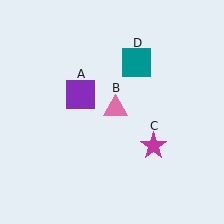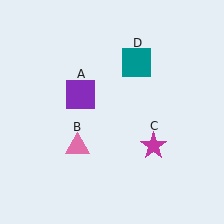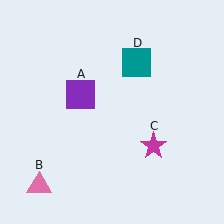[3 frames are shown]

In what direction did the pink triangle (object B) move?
The pink triangle (object B) moved down and to the left.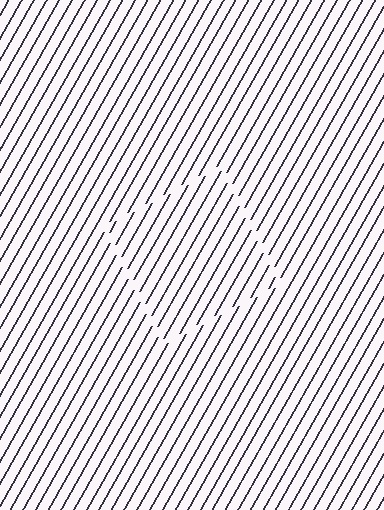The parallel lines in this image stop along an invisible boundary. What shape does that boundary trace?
An illusory square. The interior of the shape contains the same grating, shifted by half a period — the contour is defined by the phase discontinuity where line-ends from the inner and outer gratings abut.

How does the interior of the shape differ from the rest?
The interior of the shape contains the same grating, shifted by half a period — the contour is defined by the phase discontinuity where line-ends from the inner and outer gratings abut.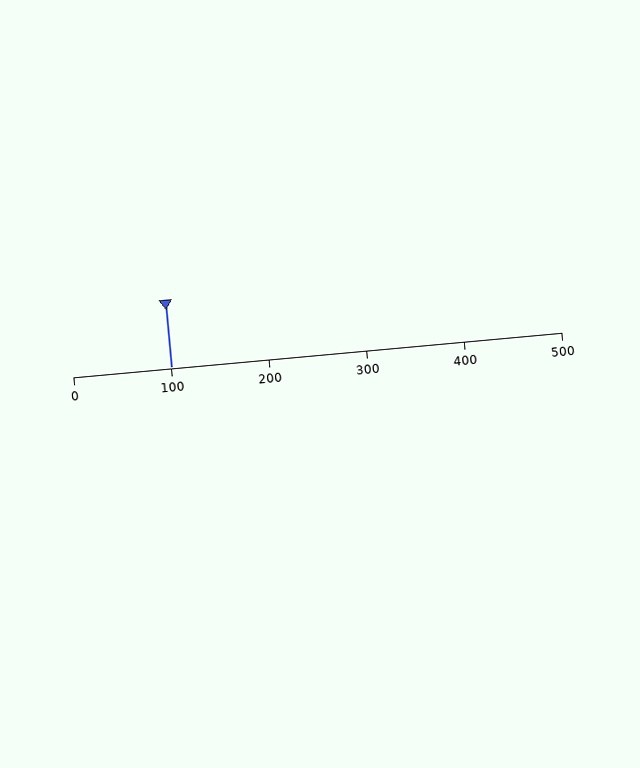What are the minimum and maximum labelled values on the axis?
The axis runs from 0 to 500.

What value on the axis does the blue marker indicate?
The marker indicates approximately 100.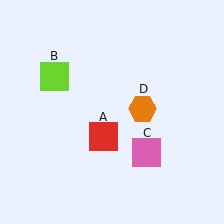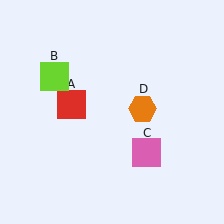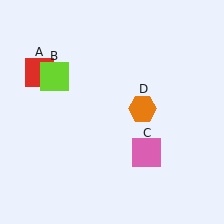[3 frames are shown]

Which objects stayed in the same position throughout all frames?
Lime square (object B) and pink square (object C) and orange hexagon (object D) remained stationary.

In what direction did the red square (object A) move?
The red square (object A) moved up and to the left.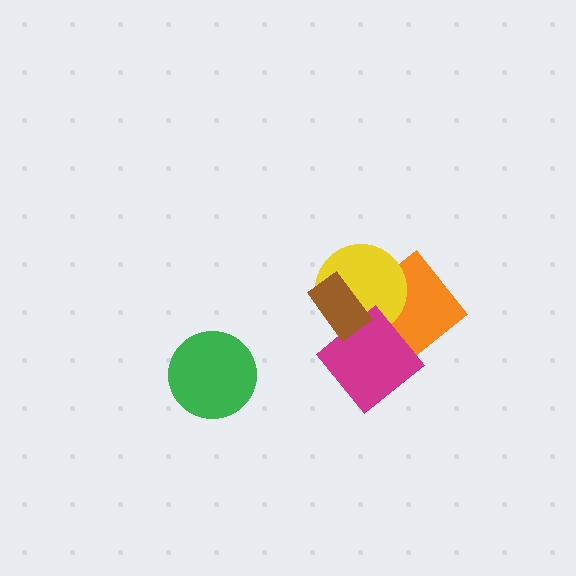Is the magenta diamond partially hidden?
Yes, it is partially covered by another shape.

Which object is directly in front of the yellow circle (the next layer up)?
The magenta diamond is directly in front of the yellow circle.